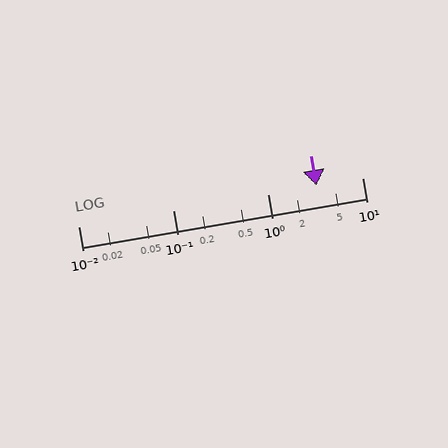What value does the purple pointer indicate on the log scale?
The pointer indicates approximately 3.3.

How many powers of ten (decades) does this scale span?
The scale spans 3 decades, from 0.01 to 10.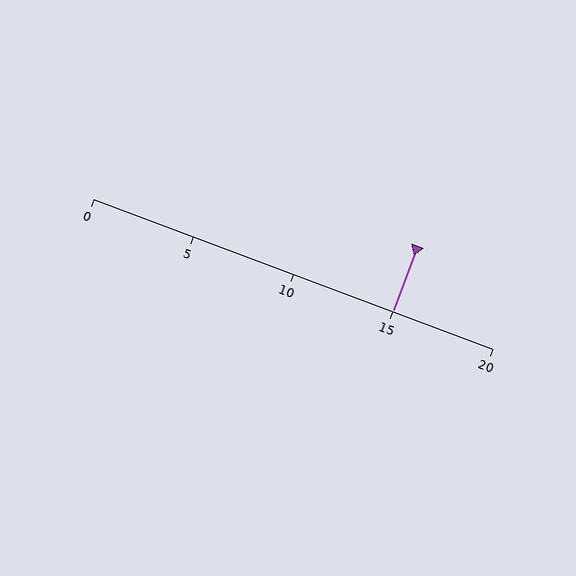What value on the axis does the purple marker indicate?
The marker indicates approximately 15.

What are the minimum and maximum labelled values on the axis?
The axis runs from 0 to 20.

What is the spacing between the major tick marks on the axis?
The major ticks are spaced 5 apart.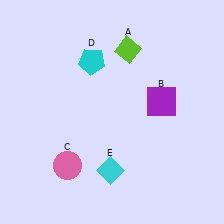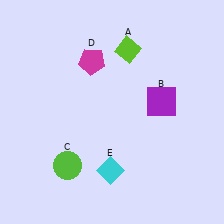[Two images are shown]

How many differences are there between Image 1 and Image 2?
There are 2 differences between the two images.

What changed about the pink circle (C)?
In Image 1, C is pink. In Image 2, it changed to lime.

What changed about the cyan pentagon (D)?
In Image 1, D is cyan. In Image 2, it changed to magenta.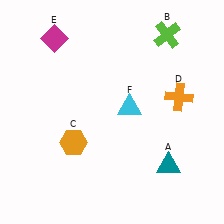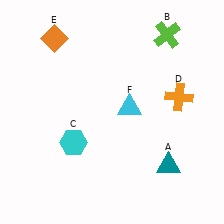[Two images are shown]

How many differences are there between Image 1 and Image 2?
There are 2 differences between the two images.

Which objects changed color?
C changed from orange to cyan. E changed from magenta to orange.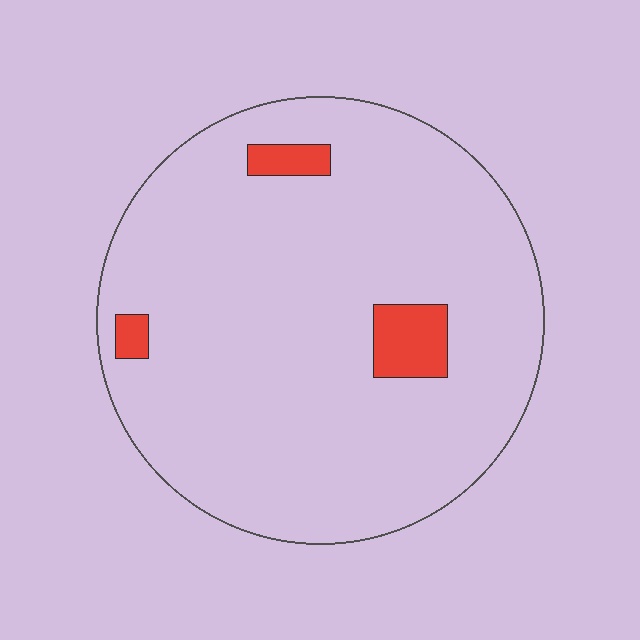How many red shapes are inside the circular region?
3.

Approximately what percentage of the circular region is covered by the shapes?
Approximately 5%.